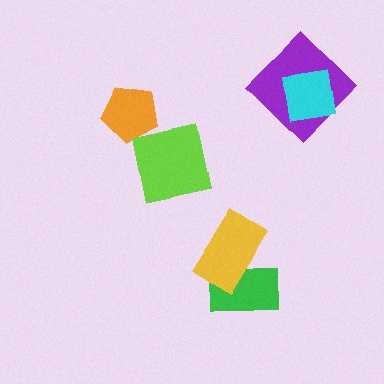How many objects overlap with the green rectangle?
1 object overlaps with the green rectangle.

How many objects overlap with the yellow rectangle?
1 object overlaps with the yellow rectangle.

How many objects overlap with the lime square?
0 objects overlap with the lime square.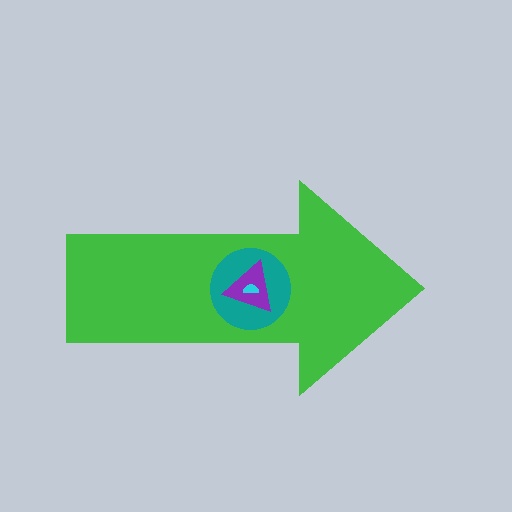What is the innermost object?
The cyan semicircle.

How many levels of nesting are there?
4.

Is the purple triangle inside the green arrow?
Yes.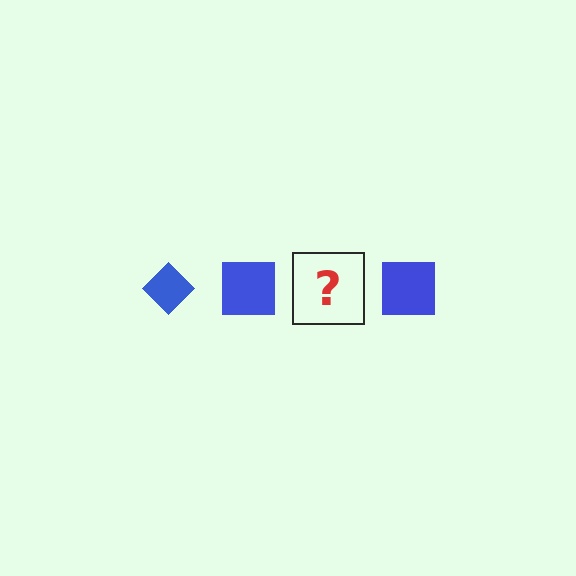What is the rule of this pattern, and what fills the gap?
The rule is that the pattern cycles through diamond, square shapes in blue. The gap should be filled with a blue diamond.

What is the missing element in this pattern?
The missing element is a blue diamond.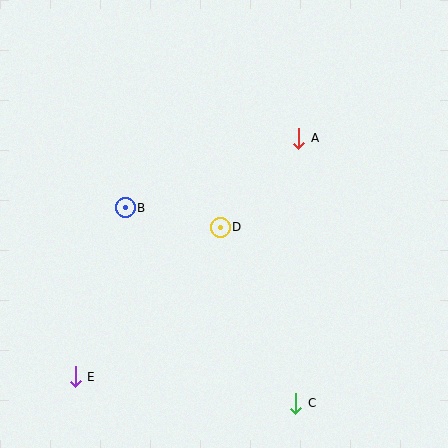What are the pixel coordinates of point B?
Point B is at (125, 208).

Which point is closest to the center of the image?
Point D at (220, 227) is closest to the center.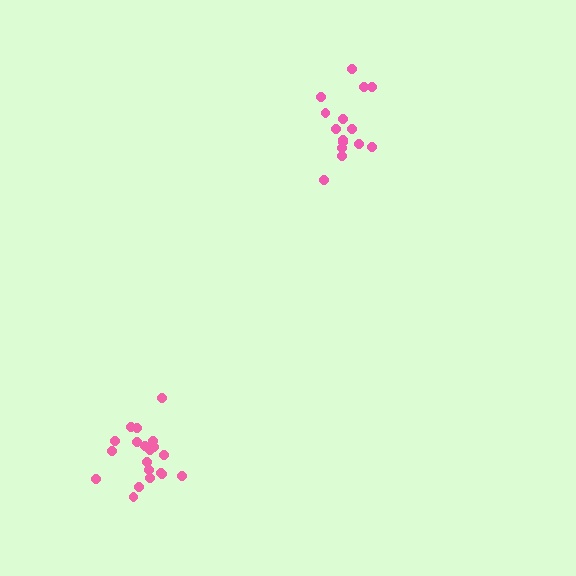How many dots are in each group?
Group 1: 15 dots, Group 2: 20 dots (35 total).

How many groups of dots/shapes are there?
There are 2 groups.